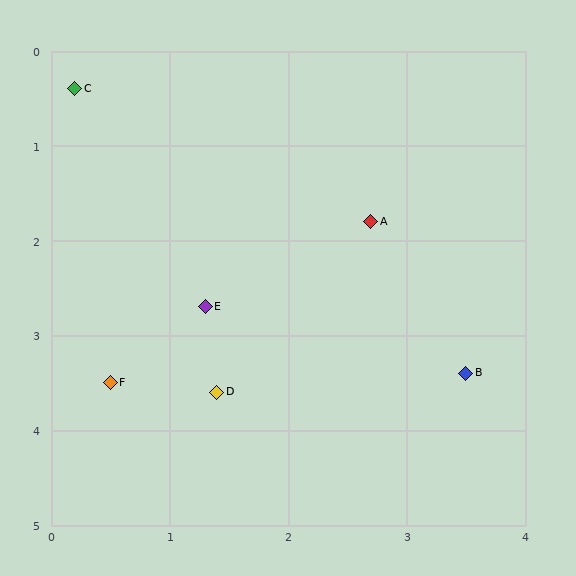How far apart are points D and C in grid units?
Points D and C are about 3.4 grid units apart.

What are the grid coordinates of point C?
Point C is at approximately (0.2, 0.4).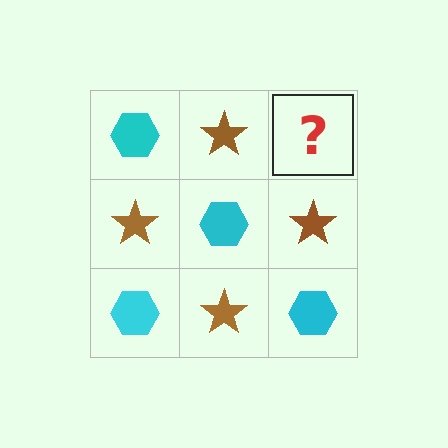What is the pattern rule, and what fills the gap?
The rule is that it alternates cyan hexagon and brown star in a checkerboard pattern. The gap should be filled with a cyan hexagon.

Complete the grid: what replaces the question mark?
The question mark should be replaced with a cyan hexagon.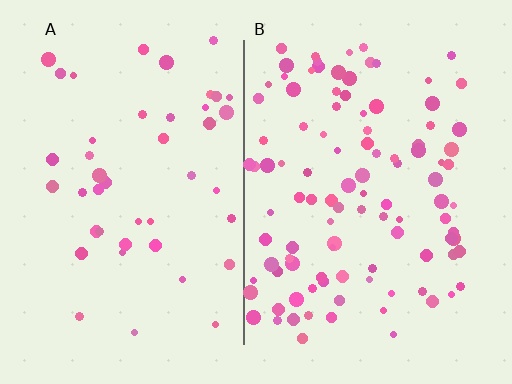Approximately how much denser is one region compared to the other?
Approximately 2.3× — region B over region A.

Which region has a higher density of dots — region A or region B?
B (the right).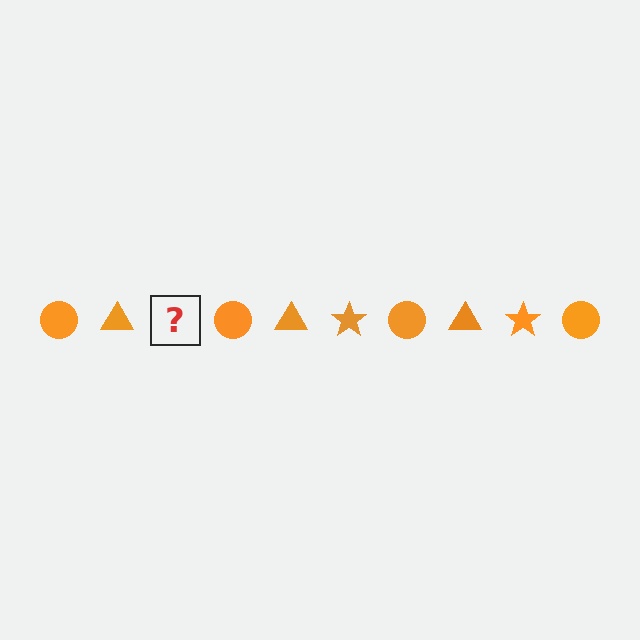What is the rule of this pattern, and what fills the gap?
The rule is that the pattern cycles through circle, triangle, star shapes in orange. The gap should be filled with an orange star.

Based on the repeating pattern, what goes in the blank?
The blank should be an orange star.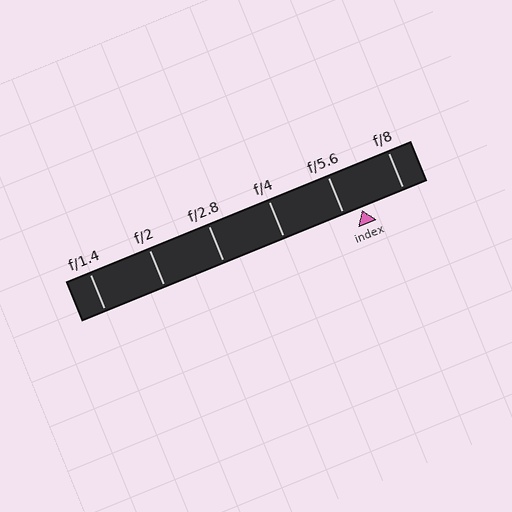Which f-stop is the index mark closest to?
The index mark is closest to f/5.6.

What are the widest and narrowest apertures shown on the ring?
The widest aperture shown is f/1.4 and the narrowest is f/8.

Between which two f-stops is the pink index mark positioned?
The index mark is between f/5.6 and f/8.